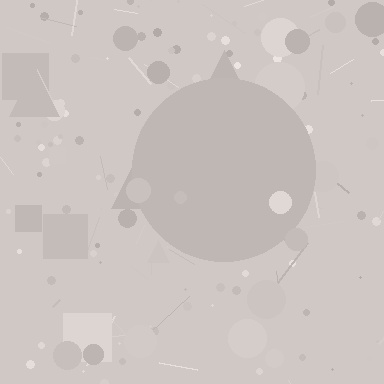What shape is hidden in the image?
A circle is hidden in the image.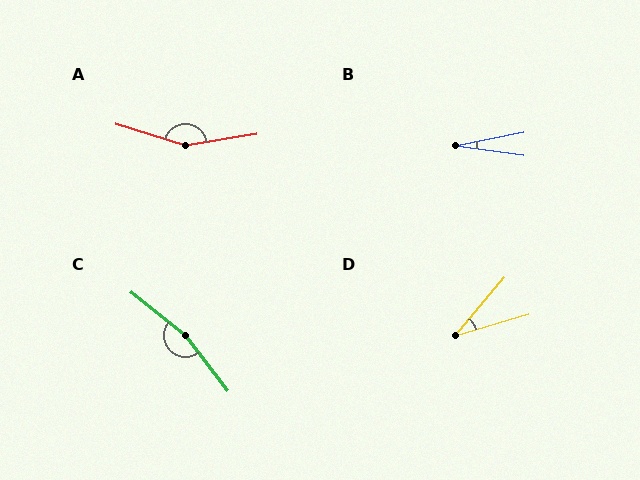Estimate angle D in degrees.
Approximately 34 degrees.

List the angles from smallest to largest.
B (19°), D (34°), A (154°), C (166°).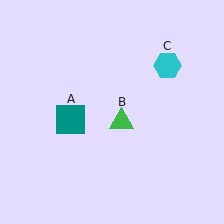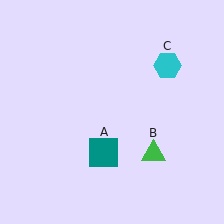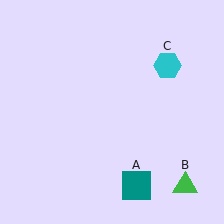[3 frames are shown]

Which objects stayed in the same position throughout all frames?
Cyan hexagon (object C) remained stationary.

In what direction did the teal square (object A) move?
The teal square (object A) moved down and to the right.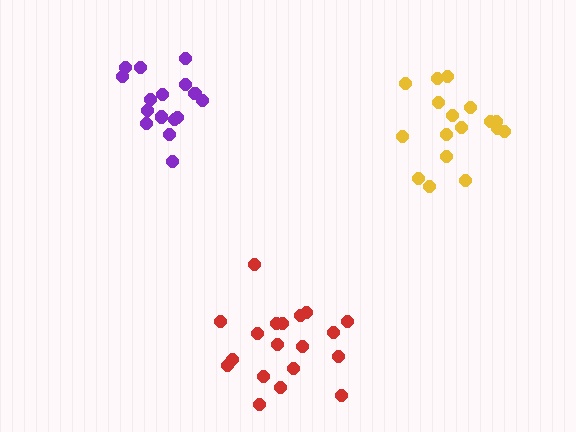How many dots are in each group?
Group 1: 17 dots, Group 2: 19 dots, Group 3: 17 dots (53 total).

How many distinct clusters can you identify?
There are 3 distinct clusters.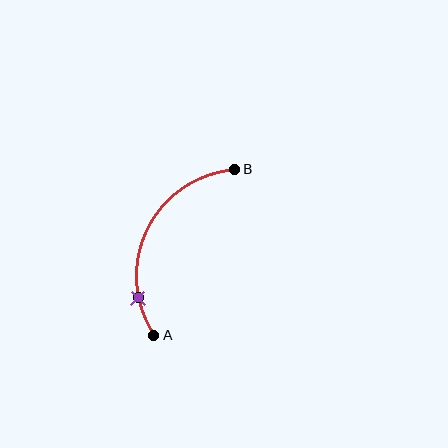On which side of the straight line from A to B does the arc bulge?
The arc bulges to the left of the straight line connecting A and B.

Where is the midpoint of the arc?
The arc midpoint is the point on the curve farthest from the straight line joining A and B. It sits to the left of that line.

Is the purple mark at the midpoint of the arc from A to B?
No. The purple mark lies on the arc but is closer to endpoint A. The arc midpoint would be at the point on the curve equidistant along the arc from both A and B.